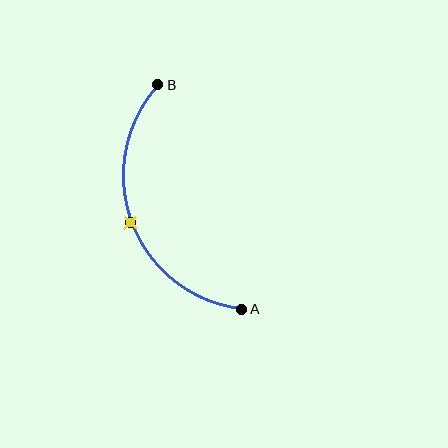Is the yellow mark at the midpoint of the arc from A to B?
Yes. The yellow mark lies on the arc at equal arc-length from both A and B — it is the arc midpoint.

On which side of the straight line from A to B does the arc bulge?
The arc bulges to the left of the straight line connecting A and B.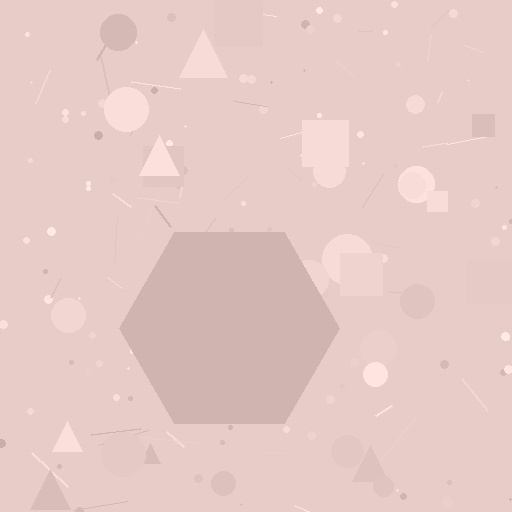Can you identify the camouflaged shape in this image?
The camouflaged shape is a hexagon.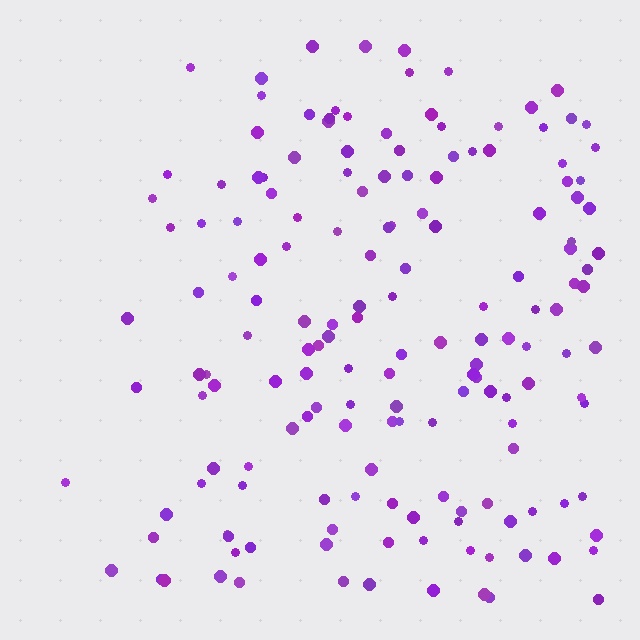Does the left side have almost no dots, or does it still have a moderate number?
Still a moderate number, just noticeably fewer than the right.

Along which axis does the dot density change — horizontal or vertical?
Horizontal.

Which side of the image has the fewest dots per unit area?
The left.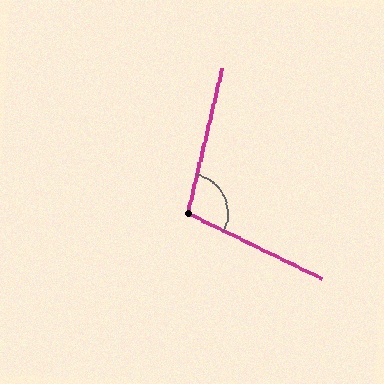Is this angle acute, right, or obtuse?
It is obtuse.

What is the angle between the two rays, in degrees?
Approximately 102 degrees.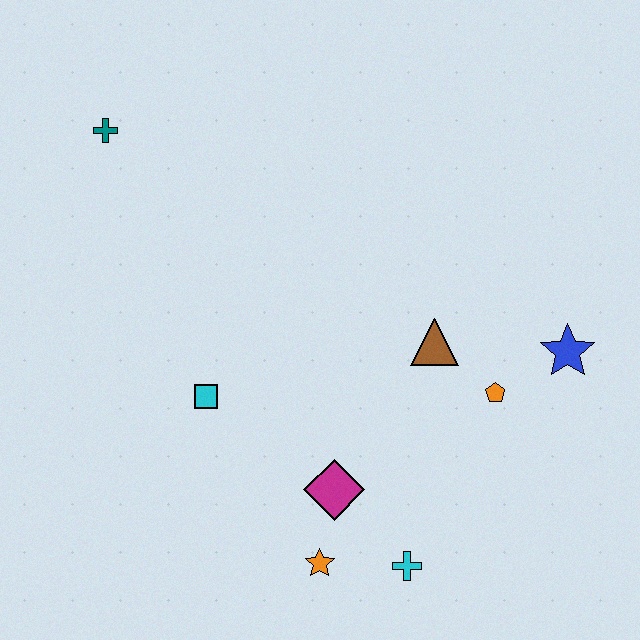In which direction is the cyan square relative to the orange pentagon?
The cyan square is to the left of the orange pentagon.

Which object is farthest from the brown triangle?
The teal cross is farthest from the brown triangle.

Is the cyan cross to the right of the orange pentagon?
No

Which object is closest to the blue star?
The orange pentagon is closest to the blue star.